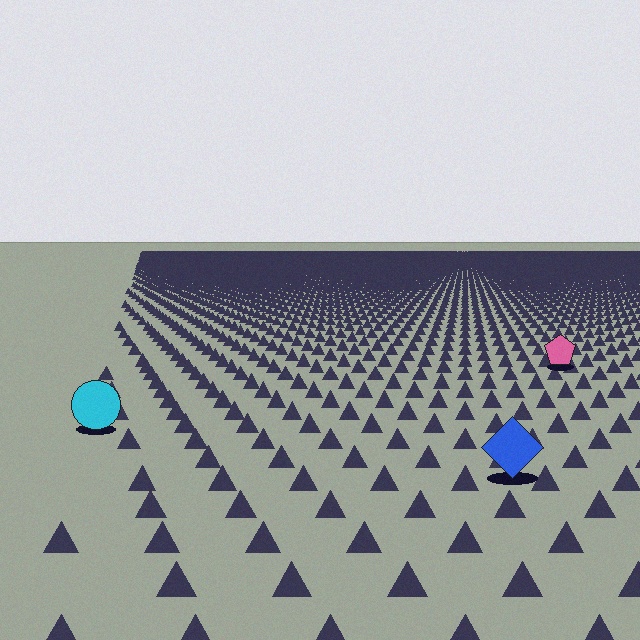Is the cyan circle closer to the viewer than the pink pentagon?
Yes. The cyan circle is closer — you can tell from the texture gradient: the ground texture is coarser near it.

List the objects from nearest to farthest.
From nearest to farthest: the blue diamond, the cyan circle, the pink pentagon.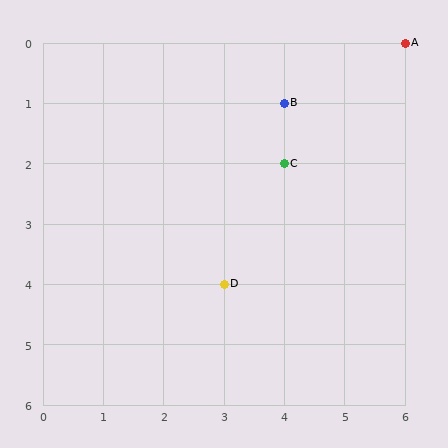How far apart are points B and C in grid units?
Points B and C are 1 row apart.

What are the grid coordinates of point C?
Point C is at grid coordinates (4, 2).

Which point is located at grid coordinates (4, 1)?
Point B is at (4, 1).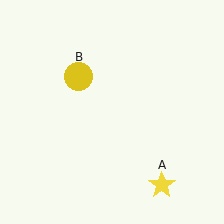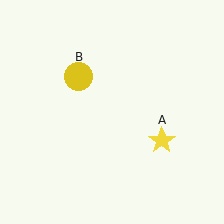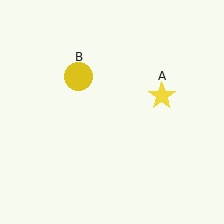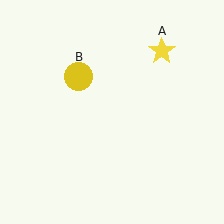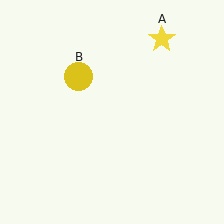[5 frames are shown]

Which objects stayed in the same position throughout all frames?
Yellow circle (object B) remained stationary.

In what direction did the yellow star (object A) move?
The yellow star (object A) moved up.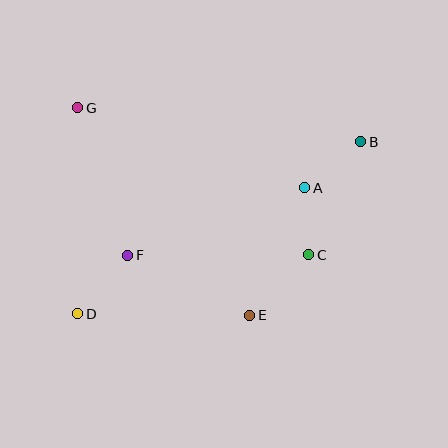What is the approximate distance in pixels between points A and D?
The distance between A and D is approximately 260 pixels.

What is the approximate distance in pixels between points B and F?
The distance between B and F is approximately 259 pixels.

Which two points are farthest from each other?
Points B and D are farthest from each other.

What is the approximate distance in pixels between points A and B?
The distance between A and B is approximately 73 pixels.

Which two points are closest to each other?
Points A and C are closest to each other.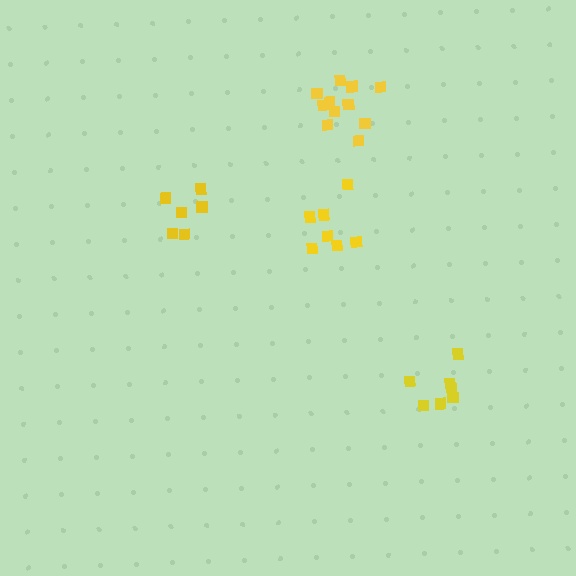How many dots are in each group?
Group 1: 6 dots, Group 2: 7 dots, Group 3: 7 dots, Group 4: 11 dots (31 total).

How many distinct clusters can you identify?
There are 4 distinct clusters.